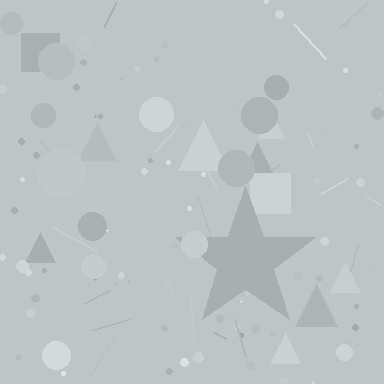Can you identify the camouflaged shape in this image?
The camouflaged shape is a star.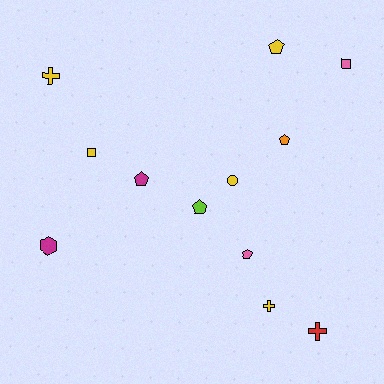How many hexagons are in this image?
There is 1 hexagon.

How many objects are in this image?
There are 12 objects.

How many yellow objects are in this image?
There are 5 yellow objects.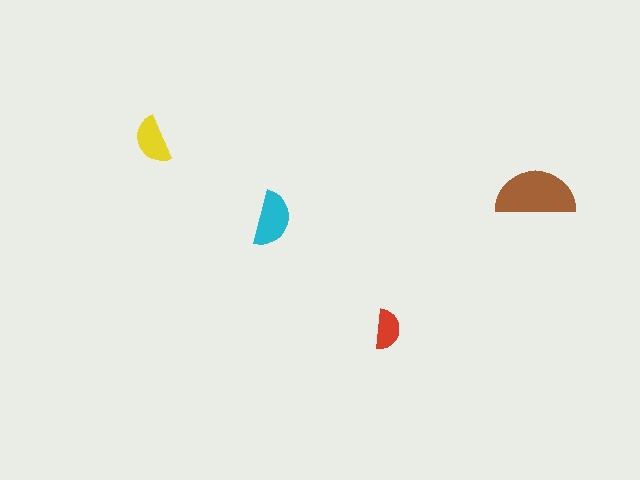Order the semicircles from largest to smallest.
the brown one, the cyan one, the yellow one, the red one.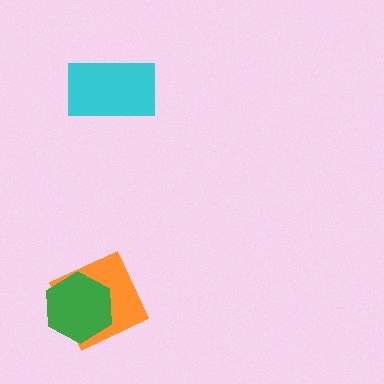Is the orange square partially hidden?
Yes, it is partially covered by another shape.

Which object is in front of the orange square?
The green hexagon is in front of the orange square.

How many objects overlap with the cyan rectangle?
0 objects overlap with the cyan rectangle.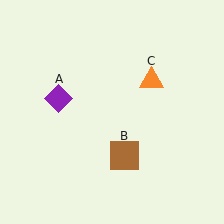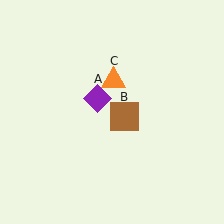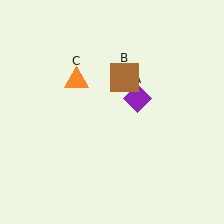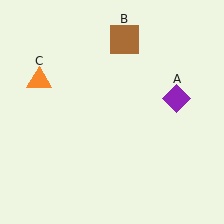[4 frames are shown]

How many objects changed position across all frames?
3 objects changed position: purple diamond (object A), brown square (object B), orange triangle (object C).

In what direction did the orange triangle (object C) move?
The orange triangle (object C) moved left.